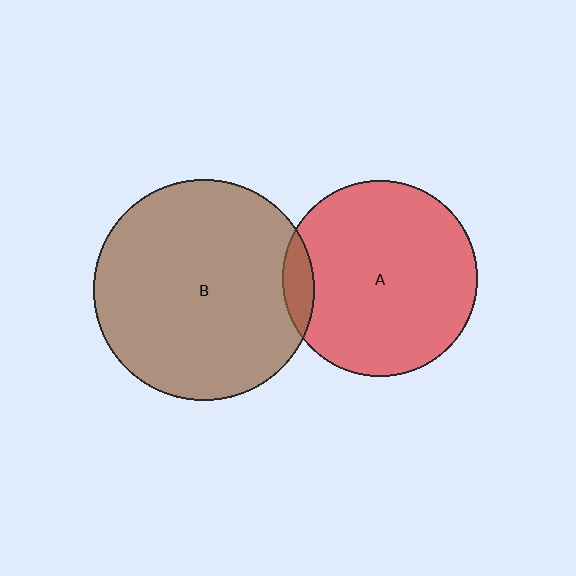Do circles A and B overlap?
Yes.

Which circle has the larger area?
Circle B (brown).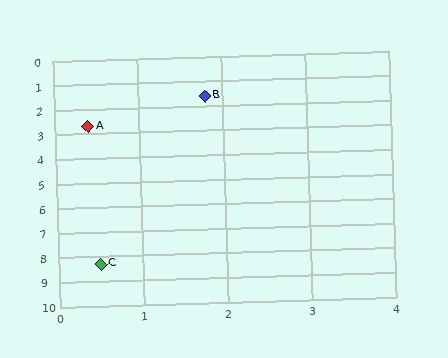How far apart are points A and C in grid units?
Points A and C are about 5.6 grid units apart.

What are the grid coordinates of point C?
Point C is at approximately (0.5, 8.3).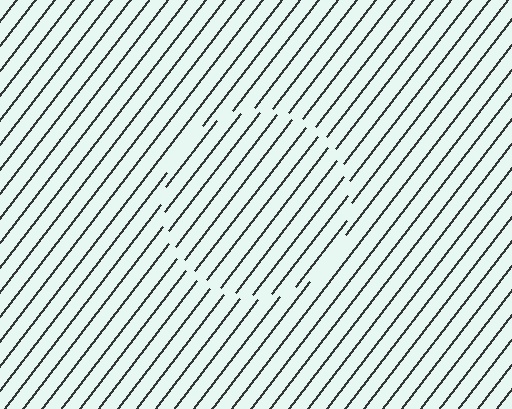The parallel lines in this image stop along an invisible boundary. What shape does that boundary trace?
An illusory circle. The interior of the shape contains the same grating, shifted by half a period — the contour is defined by the phase discontinuity where line-ends from the inner and outer gratings abut.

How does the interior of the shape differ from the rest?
The interior of the shape contains the same grating, shifted by half a period — the contour is defined by the phase discontinuity where line-ends from the inner and outer gratings abut.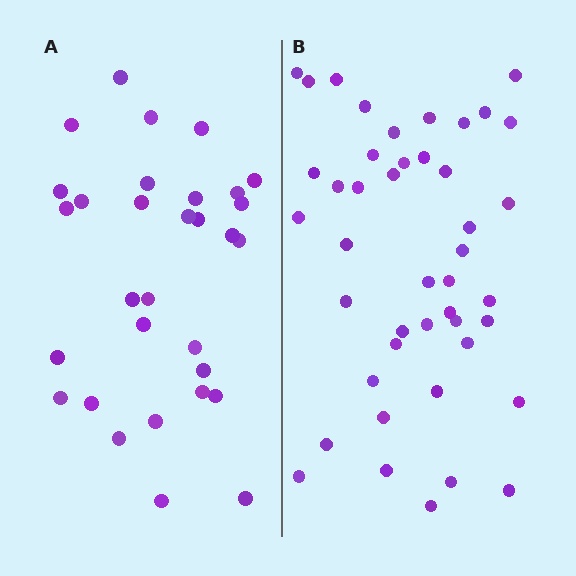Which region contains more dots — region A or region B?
Region B (the right region) has more dots.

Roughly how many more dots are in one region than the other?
Region B has approximately 15 more dots than region A.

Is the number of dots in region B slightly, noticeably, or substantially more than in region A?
Region B has noticeably more, but not dramatically so. The ratio is roughly 1.4 to 1.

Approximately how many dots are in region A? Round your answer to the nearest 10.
About 30 dots. (The exact count is 31, which rounds to 30.)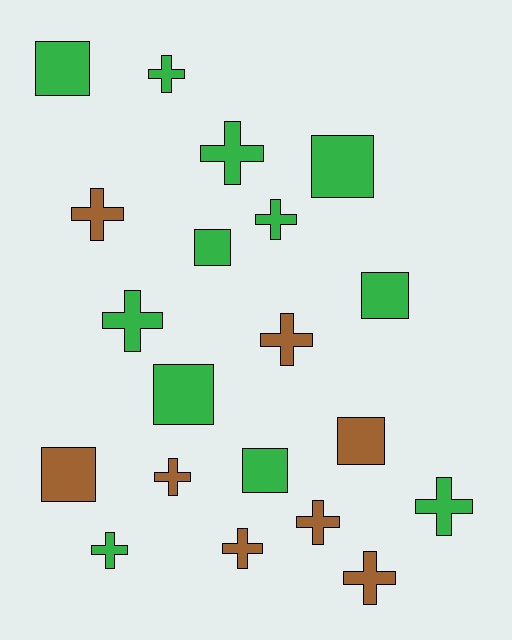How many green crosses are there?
There are 6 green crosses.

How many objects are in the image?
There are 20 objects.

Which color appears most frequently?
Green, with 12 objects.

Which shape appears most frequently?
Cross, with 12 objects.